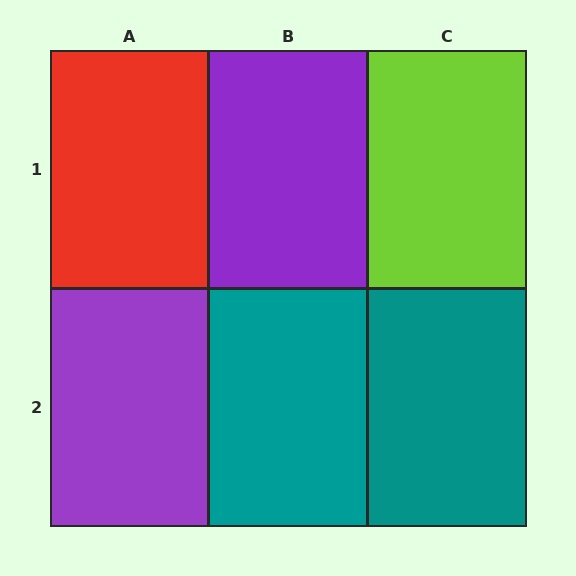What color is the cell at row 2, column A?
Purple.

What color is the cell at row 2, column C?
Teal.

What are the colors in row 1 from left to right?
Red, purple, lime.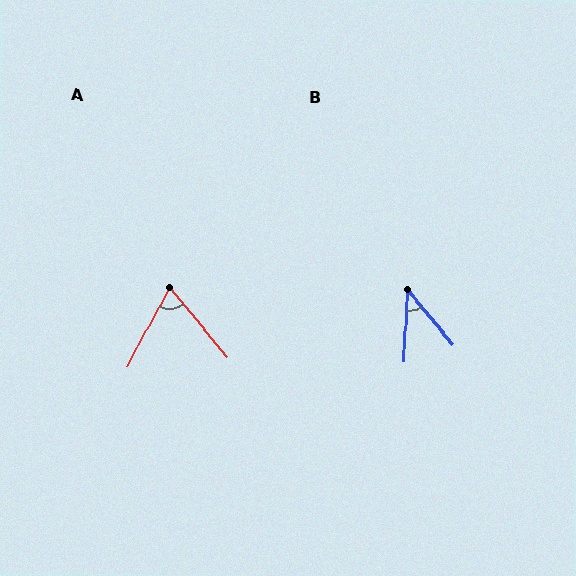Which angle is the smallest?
B, at approximately 43 degrees.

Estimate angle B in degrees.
Approximately 43 degrees.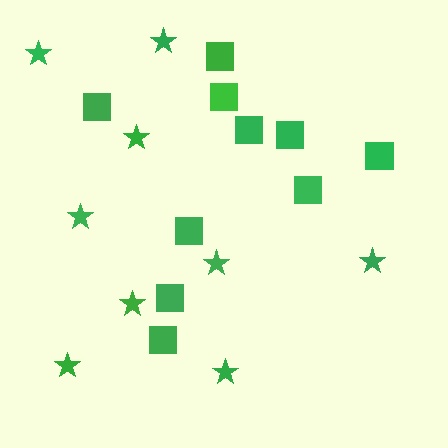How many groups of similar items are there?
There are 2 groups: one group of stars (9) and one group of squares (10).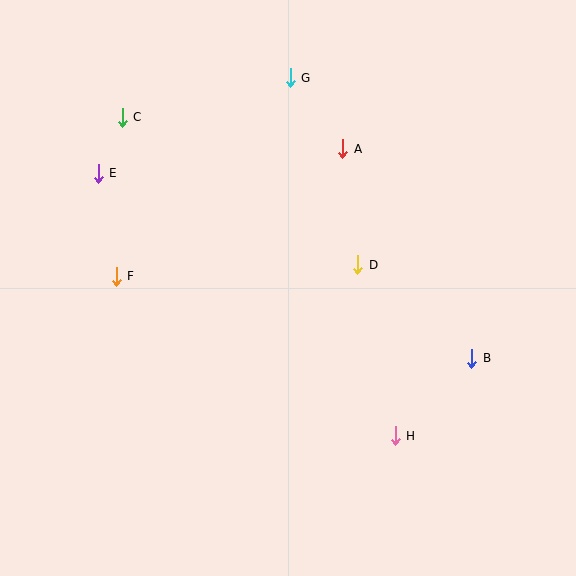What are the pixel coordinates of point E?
Point E is at (98, 173).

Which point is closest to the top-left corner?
Point C is closest to the top-left corner.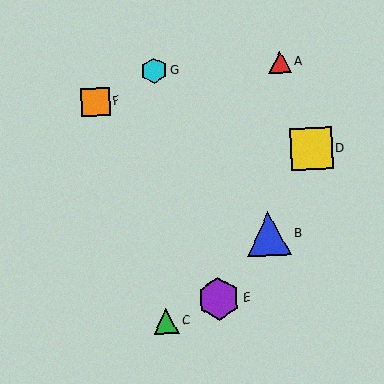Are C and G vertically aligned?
Yes, both are at x≈166.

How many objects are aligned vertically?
2 objects (C, G) are aligned vertically.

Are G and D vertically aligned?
No, G is at x≈154 and D is at x≈312.